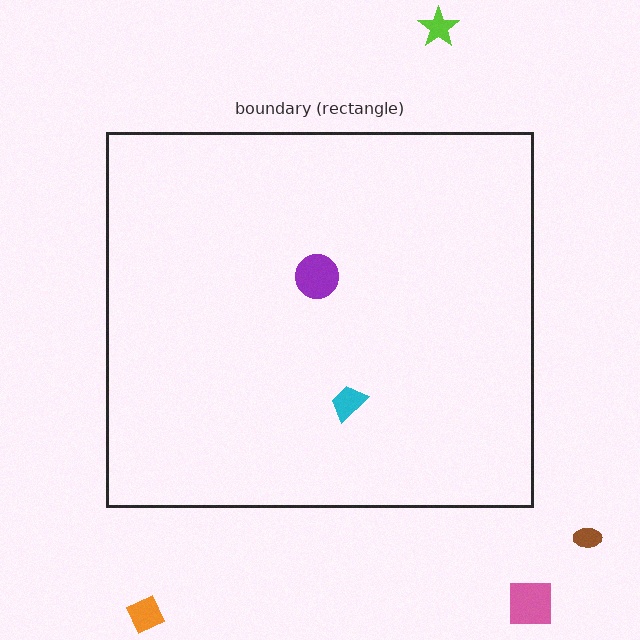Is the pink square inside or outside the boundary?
Outside.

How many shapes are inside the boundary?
2 inside, 4 outside.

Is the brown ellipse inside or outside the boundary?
Outside.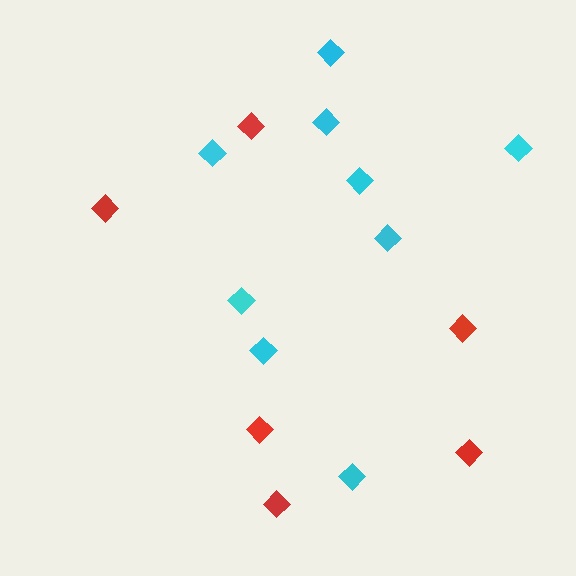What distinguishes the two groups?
There are 2 groups: one group of red diamonds (6) and one group of cyan diamonds (9).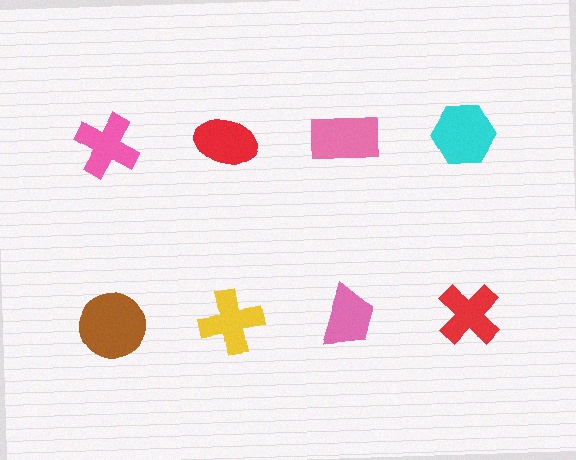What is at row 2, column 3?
A pink trapezoid.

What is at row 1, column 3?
A pink rectangle.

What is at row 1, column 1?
A pink cross.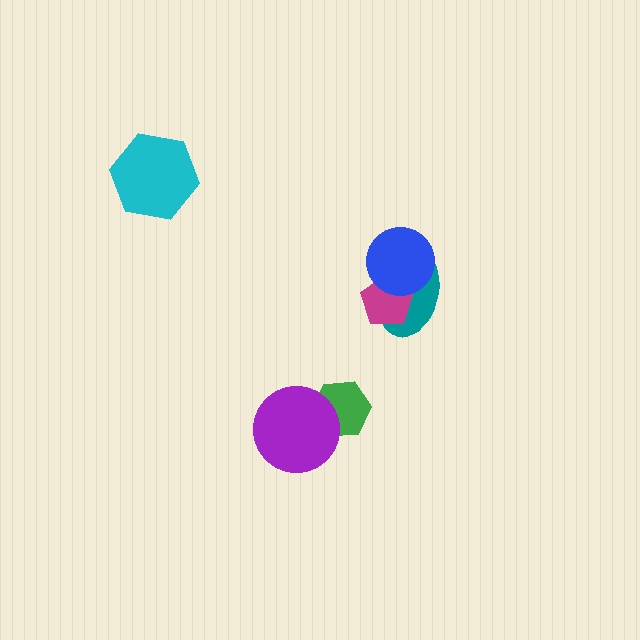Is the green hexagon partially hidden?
Yes, it is partially covered by another shape.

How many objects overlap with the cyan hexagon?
0 objects overlap with the cyan hexagon.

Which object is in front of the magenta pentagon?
The blue circle is in front of the magenta pentagon.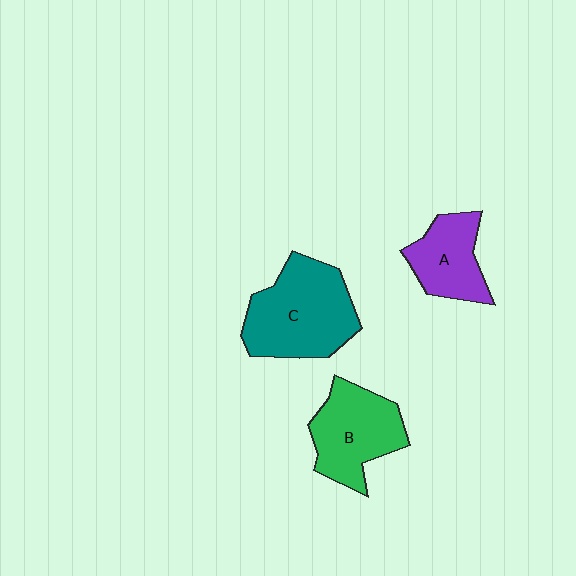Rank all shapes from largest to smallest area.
From largest to smallest: C (teal), B (green), A (purple).